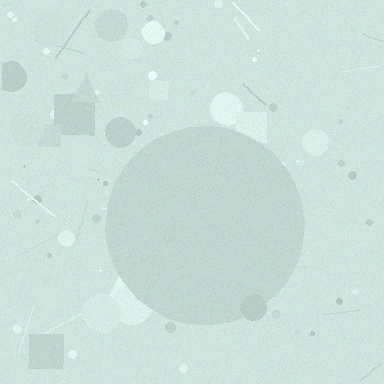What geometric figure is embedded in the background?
A circle is embedded in the background.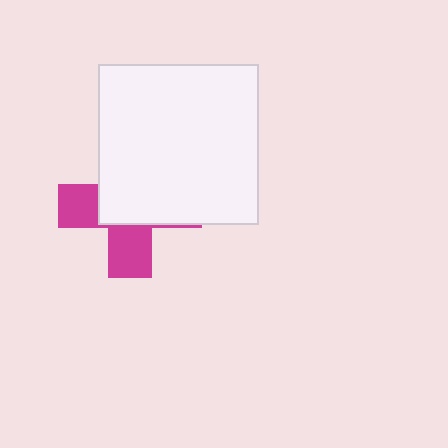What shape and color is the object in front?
The object in front is a white square.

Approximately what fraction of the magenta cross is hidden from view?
Roughly 61% of the magenta cross is hidden behind the white square.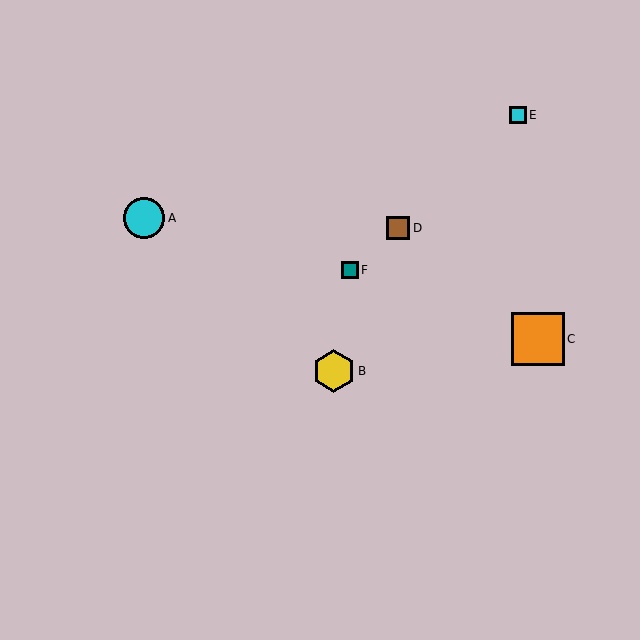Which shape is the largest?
The orange square (labeled C) is the largest.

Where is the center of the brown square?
The center of the brown square is at (398, 228).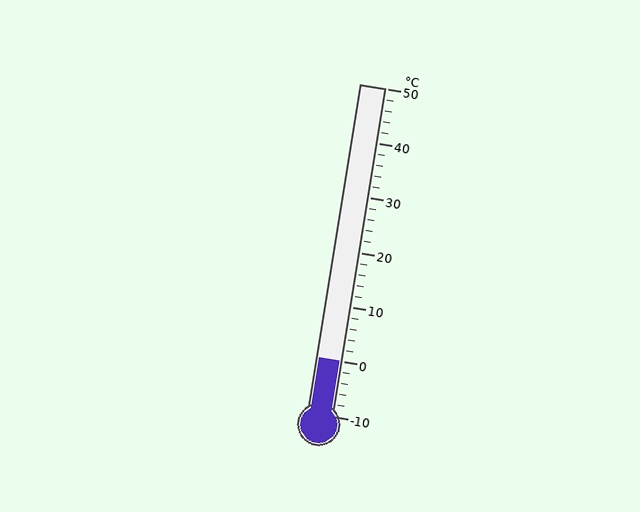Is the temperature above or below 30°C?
The temperature is below 30°C.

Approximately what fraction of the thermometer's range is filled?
The thermometer is filled to approximately 15% of its range.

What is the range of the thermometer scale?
The thermometer scale ranges from -10°C to 50°C.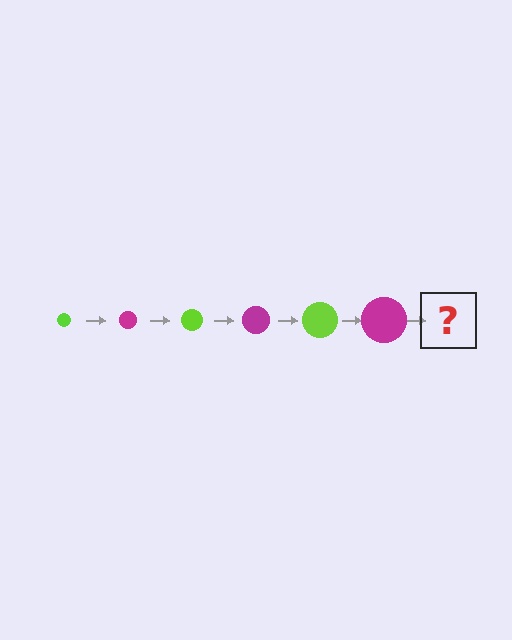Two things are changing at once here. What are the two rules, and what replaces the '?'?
The two rules are that the circle grows larger each step and the color cycles through lime and magenta. The '?' should be a lime circle, larger than the previous one.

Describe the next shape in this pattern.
It should be a lime circle, larger than the previous one.